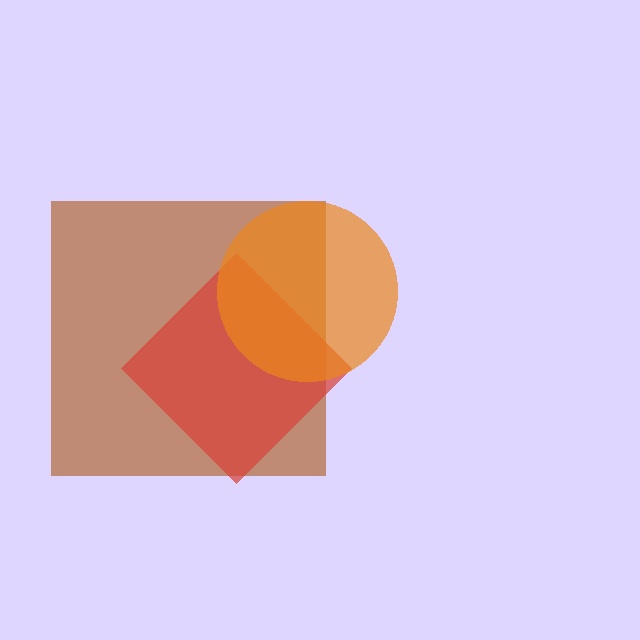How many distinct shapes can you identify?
There are 3 distinct shapes: a brown square, a red diamond, an orange circle.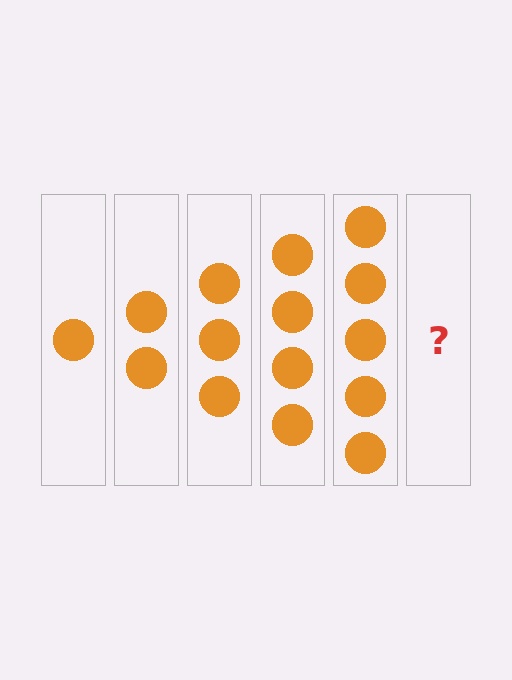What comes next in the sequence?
The next element should be 6 circles.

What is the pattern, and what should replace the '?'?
The pattern is that each step adds one more circle. The '?' should be 6 circles.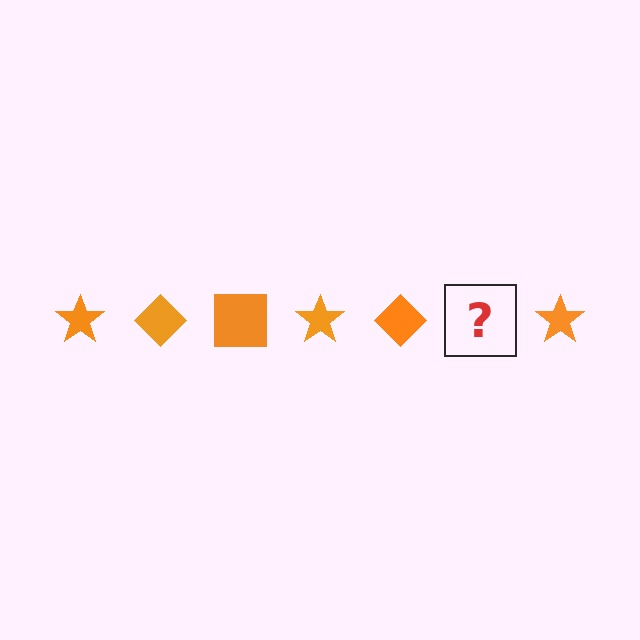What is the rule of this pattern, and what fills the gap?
The rule is that the pattern cycles through star, diamond, square shapes in orange. The gap should be filled with an orange square.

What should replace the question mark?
The question mark should be replaced with an orange square.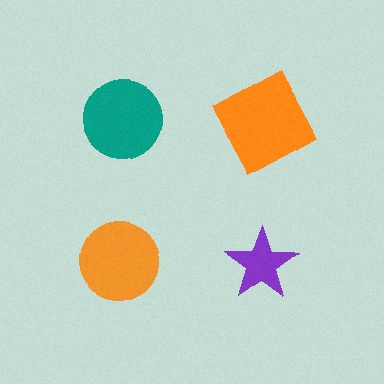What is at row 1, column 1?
A teal circle.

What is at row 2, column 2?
A purple star.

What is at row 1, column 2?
An orange square.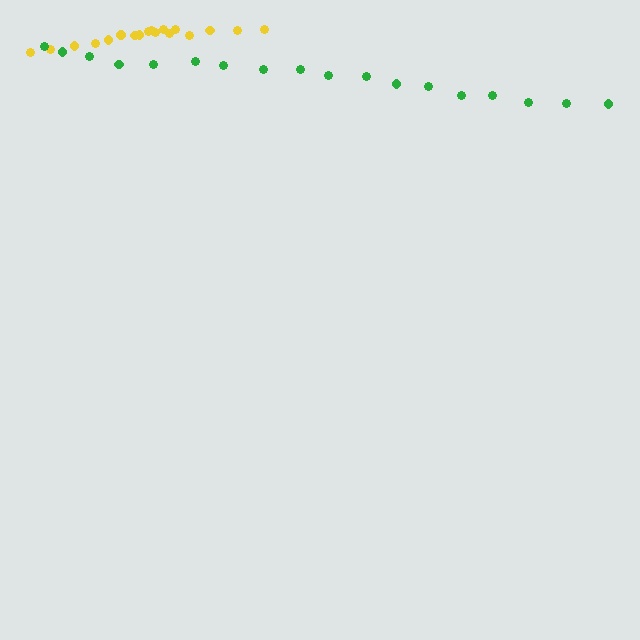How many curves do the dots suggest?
There are 2 distinct paths.